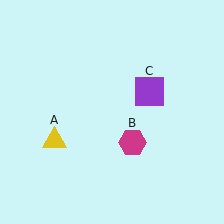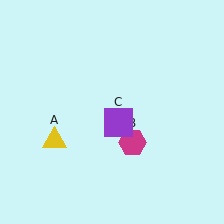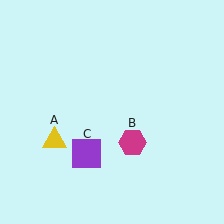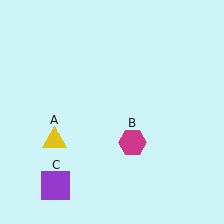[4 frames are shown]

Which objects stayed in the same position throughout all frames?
Yellow triangle (object A) and magenta hexagon (object B) remained stationary.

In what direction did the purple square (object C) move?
The purple square (object C) moved down and to the left.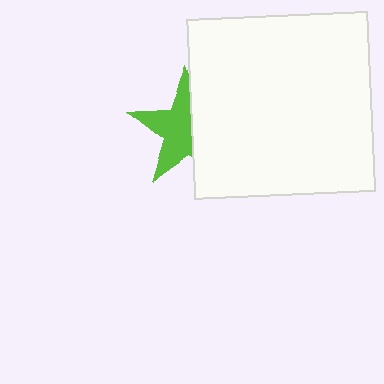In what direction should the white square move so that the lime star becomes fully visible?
The white square should move right. That is the shortest direction to clear the overlap and leave the lime star fully visible.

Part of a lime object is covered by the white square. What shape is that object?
It is a star.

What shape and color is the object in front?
The object in front is a white square.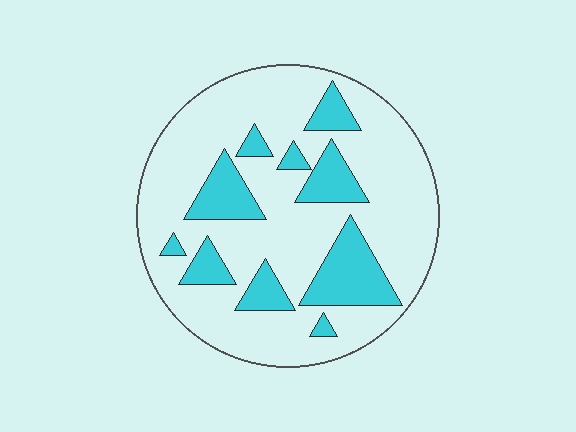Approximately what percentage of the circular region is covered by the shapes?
Approximately 25%.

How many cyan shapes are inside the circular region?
10.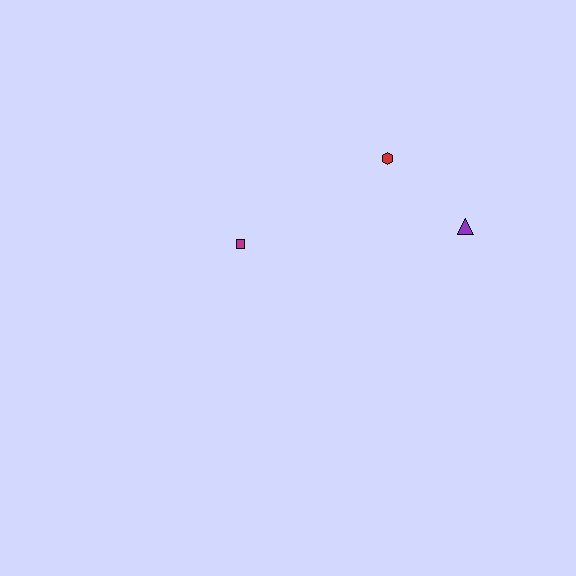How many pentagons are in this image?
There are no pentagons.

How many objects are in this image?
There are 3 objects.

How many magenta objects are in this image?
There is 1 magenta object.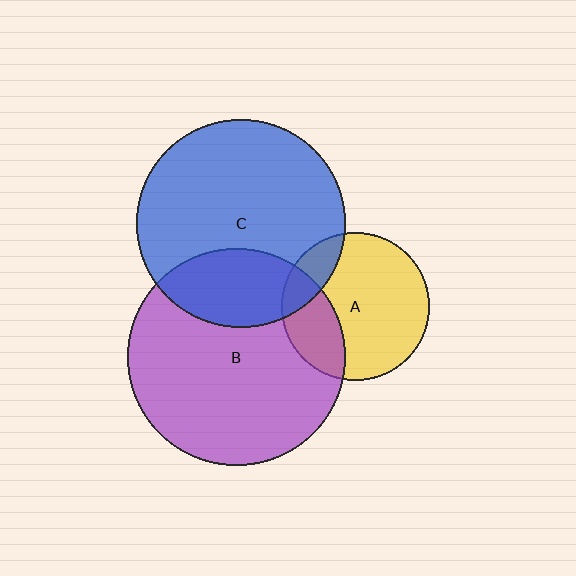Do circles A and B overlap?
Yes.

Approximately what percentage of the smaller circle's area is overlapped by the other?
Approximately 25%.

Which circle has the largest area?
Circle B (purple).